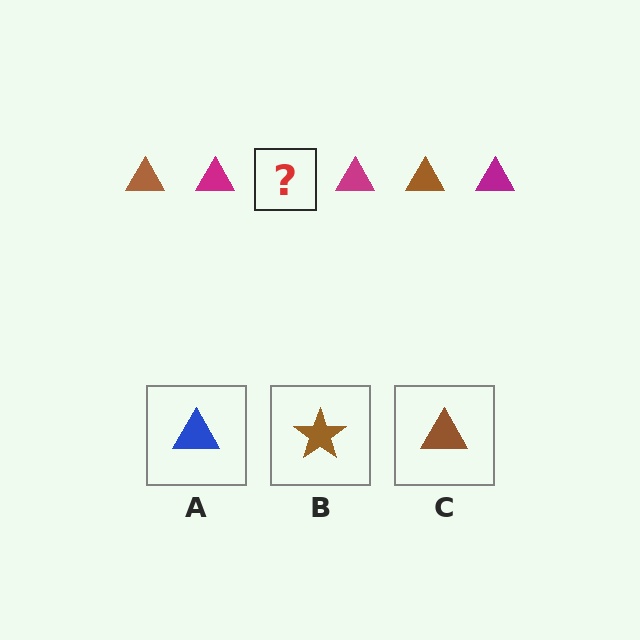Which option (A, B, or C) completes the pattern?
C.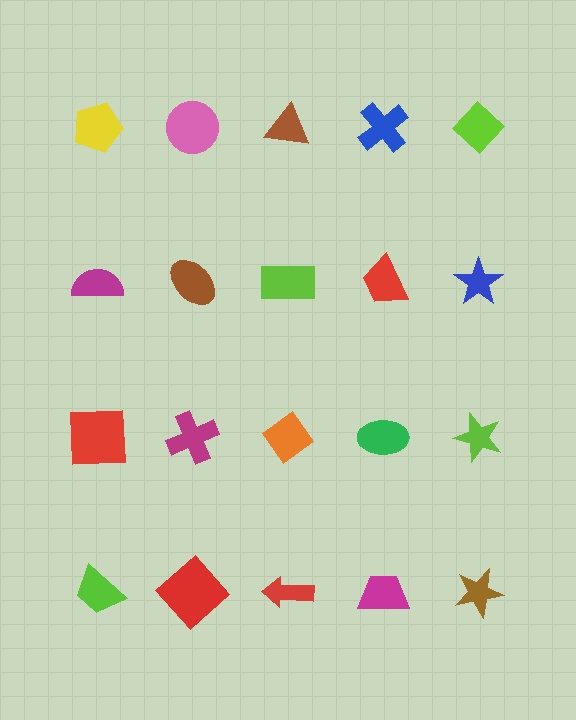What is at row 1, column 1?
A yellow pentagon.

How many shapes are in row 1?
5 shapes.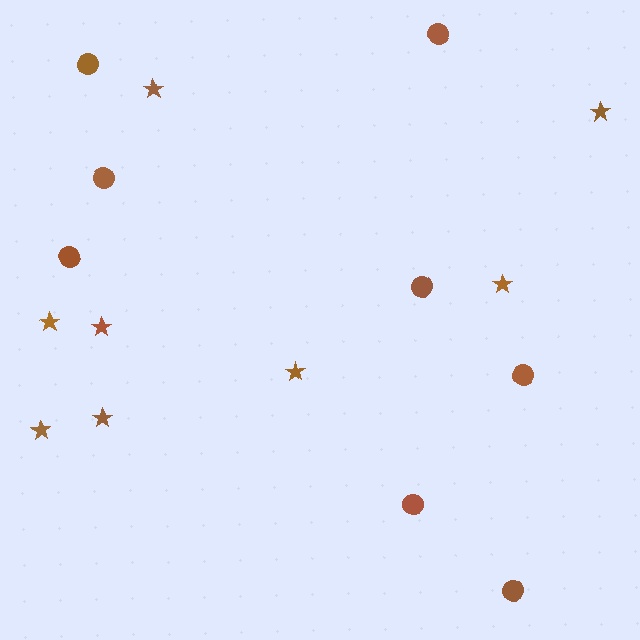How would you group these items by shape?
There are 2 groups: one group of circles (8) and one group of stars (8).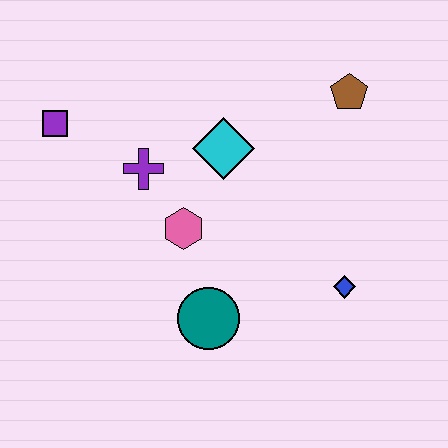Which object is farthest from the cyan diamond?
The blue diamond is farthest from the cyan diamond.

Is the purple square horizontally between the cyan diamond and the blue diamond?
No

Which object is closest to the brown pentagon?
The cyan diamond is closest to the brown pentagon.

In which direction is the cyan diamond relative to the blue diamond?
The cyan diamond is above the blue diamond.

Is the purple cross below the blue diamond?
No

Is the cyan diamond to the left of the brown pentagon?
Yes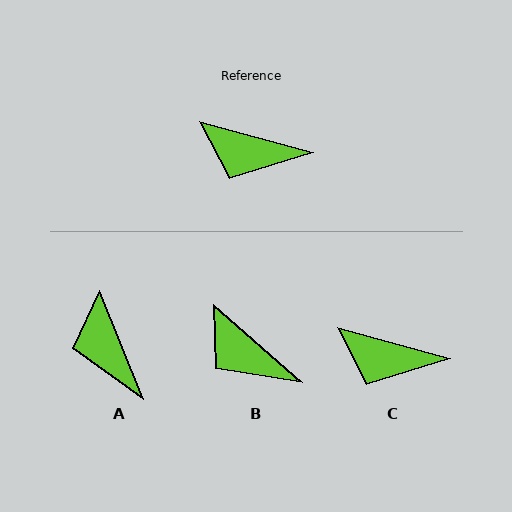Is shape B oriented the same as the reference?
No, it is off by about 26 degrees.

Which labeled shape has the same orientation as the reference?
C.